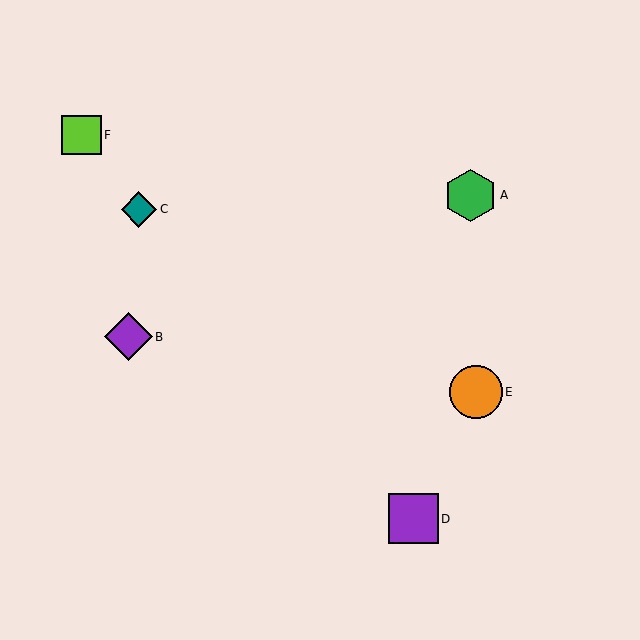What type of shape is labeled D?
Shape D is a purple square.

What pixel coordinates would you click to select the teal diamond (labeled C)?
Click at (139, 210) to select the teal diamond C.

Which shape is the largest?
The orange circle (labeled E) is the largest.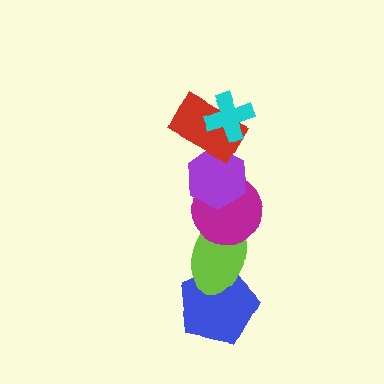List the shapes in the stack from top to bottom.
From top to bottom: the cyan cross, the red rectangle, the purple hexagon, the magenta circle, the lime ellipse, the blue pentagon.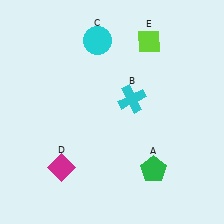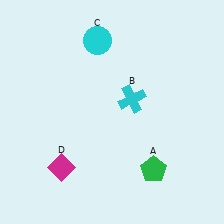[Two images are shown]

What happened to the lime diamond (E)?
The lime diamond (E) was removed in Image 2. It was in the top-right area of Image 1.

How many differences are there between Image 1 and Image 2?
There is 1 difference between the two images.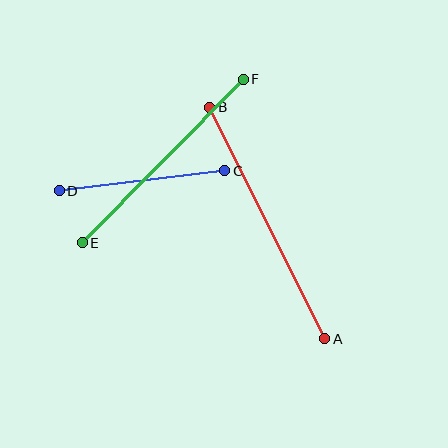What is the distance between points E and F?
The distance is approximately 229 pixels.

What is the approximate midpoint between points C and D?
The midpoint is at approximately (142, 181) pixels.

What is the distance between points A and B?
The distance is approximately 258 pixels.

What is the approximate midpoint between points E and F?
The midpoint is at approximately (163, 161) pixels.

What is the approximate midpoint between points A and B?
The midpoint is at approximately (267, 223) pixels.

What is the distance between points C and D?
The distance is approximately 167 pixels.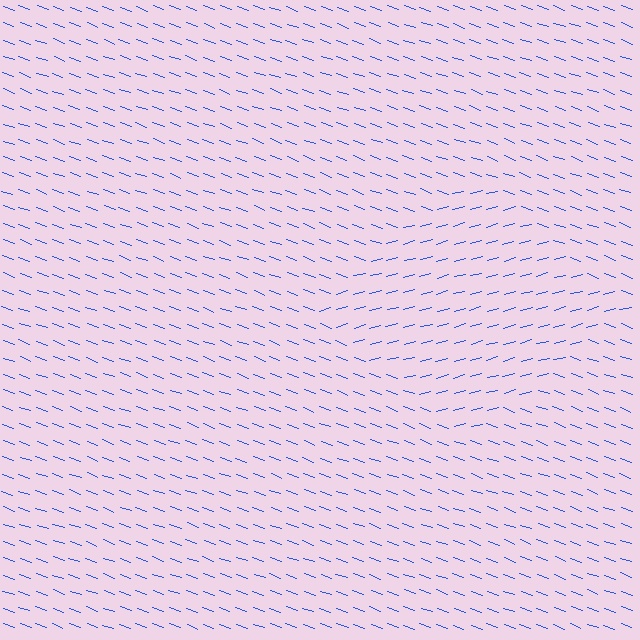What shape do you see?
I see a diamond.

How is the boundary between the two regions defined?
The boundary is defined purely by a change in line orientation (approximately 35 degrees difference). All lines are the same color and thickness.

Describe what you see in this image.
The image is filled with small blue line segments. A diamond region in the image has lines oriented differently from the surrounding lines, creating a visible texture boundary.